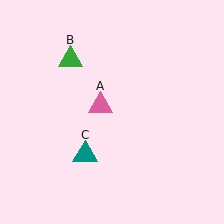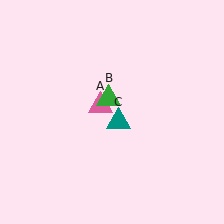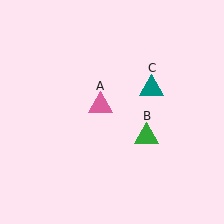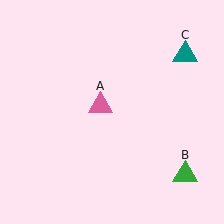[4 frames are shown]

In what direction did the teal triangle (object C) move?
The teal triangle (object C) moved up and to the right.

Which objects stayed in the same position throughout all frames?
Pink triangle (object A) remained stationary.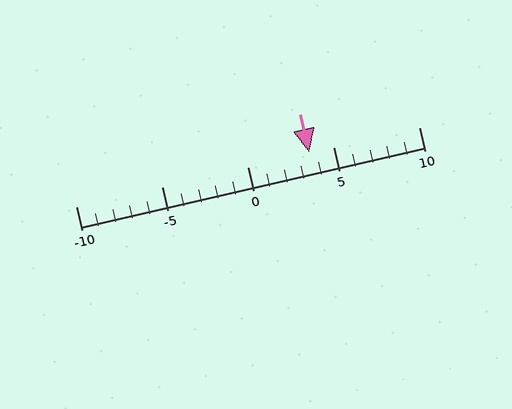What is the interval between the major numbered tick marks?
The major tick marks are spaced 5 units apart.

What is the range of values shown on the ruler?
The ruler shows values from -10 to 10.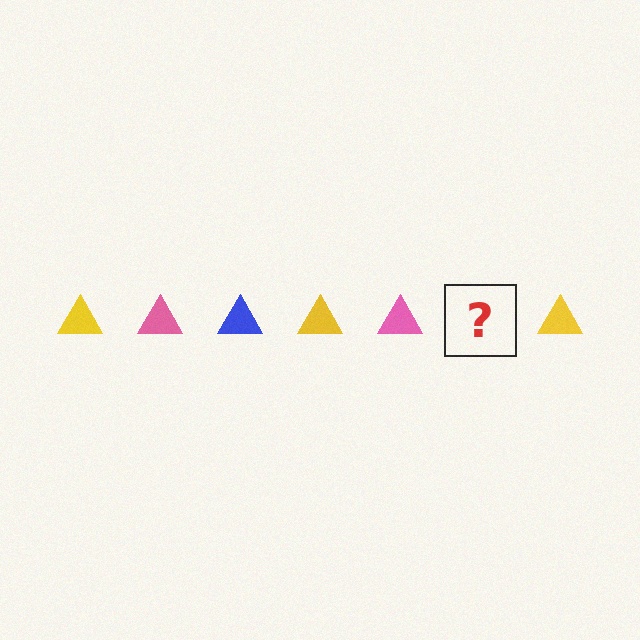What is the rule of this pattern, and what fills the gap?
The rule is that the pattern cycles through yellow, pink, blue triangles. The gap should be filled with a blue triangle.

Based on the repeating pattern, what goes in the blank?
The blank should be a blue triangle.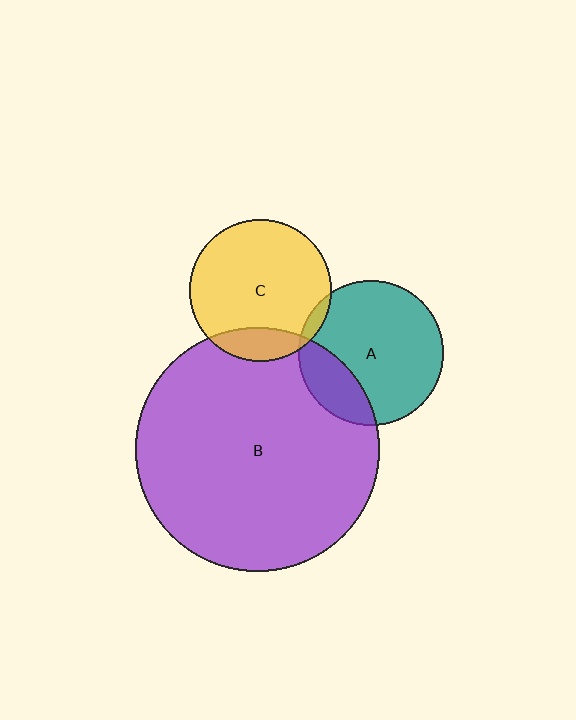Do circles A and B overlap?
Yes.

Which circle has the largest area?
Circle B (purple).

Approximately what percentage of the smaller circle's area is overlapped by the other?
Approximately 20%.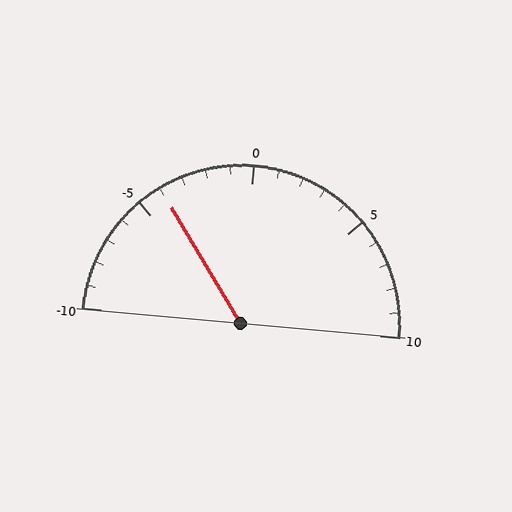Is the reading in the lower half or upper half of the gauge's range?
The reading is in the lower half of the range (-10 to 10).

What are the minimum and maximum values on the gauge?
The gauge ranges from -10 to 10.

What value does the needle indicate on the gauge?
The needle indicates approximately -4.